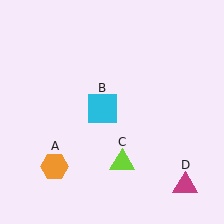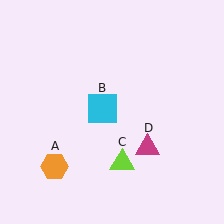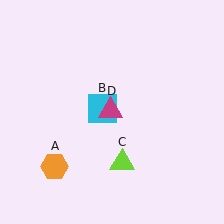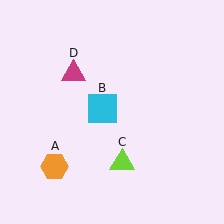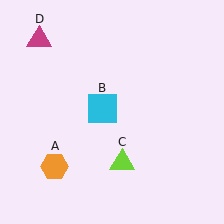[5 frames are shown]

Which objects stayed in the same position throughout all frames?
Orange hexagon (object A) and cyan square (object B) and lime triangle (object C) remained stationary.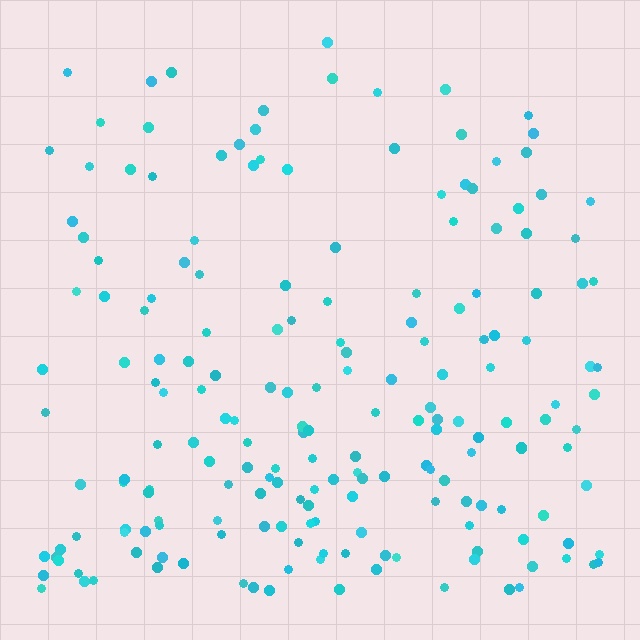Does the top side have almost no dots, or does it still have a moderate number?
Still a moderate number, just noticeably fewer than the bottom.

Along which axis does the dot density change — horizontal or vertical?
Vertical.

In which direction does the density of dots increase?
From top to bottom, with the bottom side densest.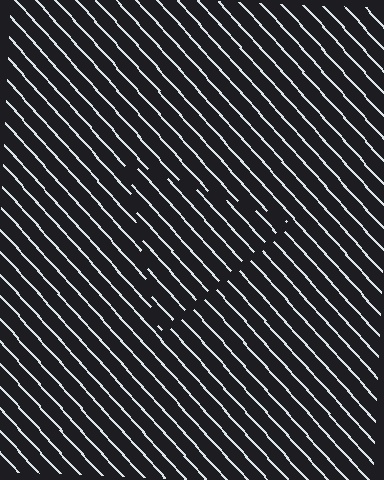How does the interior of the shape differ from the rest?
The interior of the shape contains the same grating, shifted by half a period — the contour is defined by the phase discontinuity where line-ends from the inner and outer gratings abut.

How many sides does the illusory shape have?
3 sides — the line-ends trace a triangle.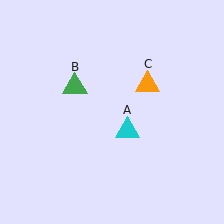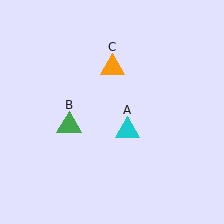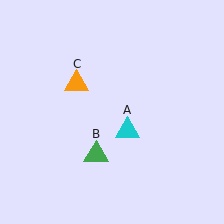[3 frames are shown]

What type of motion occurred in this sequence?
The green triangle (object B), orange triangle (object C) rotated counterclockwise around the center of the scene.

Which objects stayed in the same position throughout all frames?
Cyan triangle (object A) remained stationary.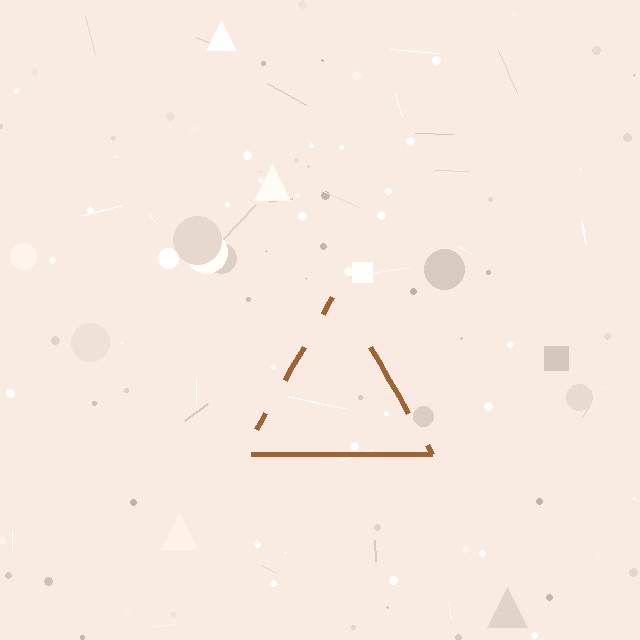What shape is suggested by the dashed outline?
The dashed outline suggests a triangle.